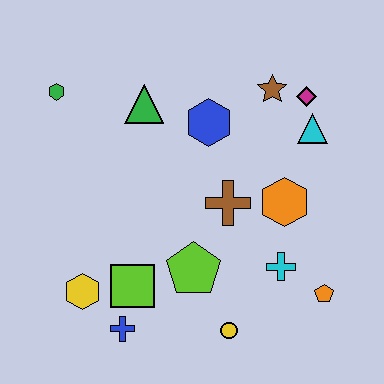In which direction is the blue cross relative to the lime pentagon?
The blue cross is to the left of the lime pentagon.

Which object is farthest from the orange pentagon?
The green hexagon is farthest from the orange pentagon.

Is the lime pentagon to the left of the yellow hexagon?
No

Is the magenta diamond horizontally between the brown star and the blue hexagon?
No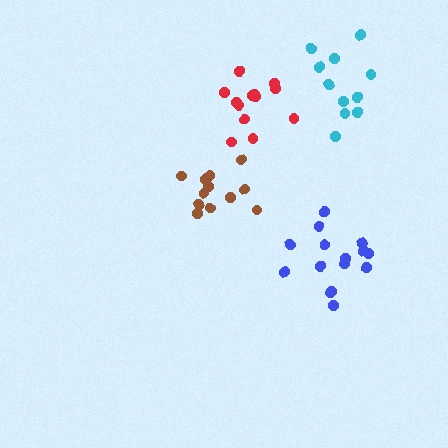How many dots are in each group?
Group 1: 11 dots, Group 2: 13 dots, Group 3: 15 dots, Group 4: 13 dots (52 total).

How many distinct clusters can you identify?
There are 4 distinct clusters.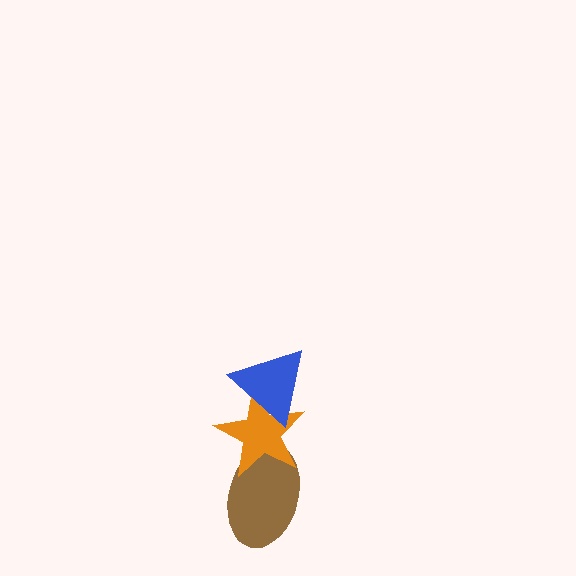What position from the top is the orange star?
The orange star is 2nd from the top.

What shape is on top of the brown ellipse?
The orange star is on top of the brown ellipse.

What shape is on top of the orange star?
The blue triangle is on top of the orange star.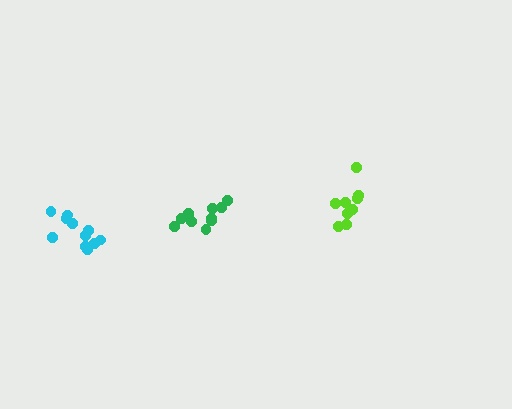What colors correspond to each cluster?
The clusters are colored: cyan, green, lime.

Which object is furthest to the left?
The cyan cluster is leftmost.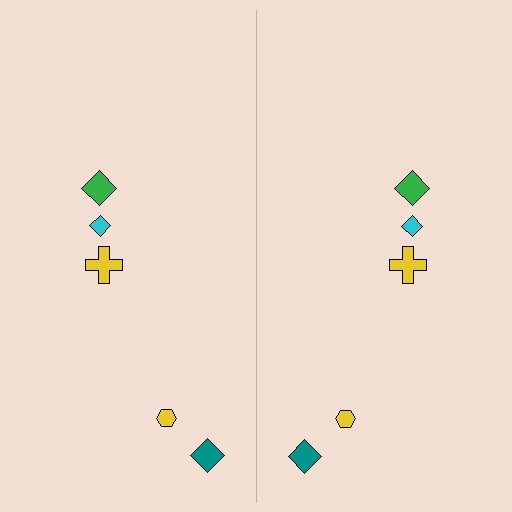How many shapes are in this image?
There are 10 shapes in this image.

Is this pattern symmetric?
Yes, this pattern has bilateral (reflection) symmetry.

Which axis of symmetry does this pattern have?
The pattern has a vertical axis of symmetry running through the center of the image.